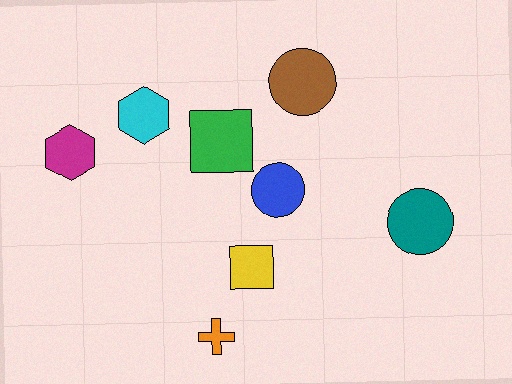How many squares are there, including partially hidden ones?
There are 2 squares.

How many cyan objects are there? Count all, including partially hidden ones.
There is 1 cyan object.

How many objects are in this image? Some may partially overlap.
There are 8 objects.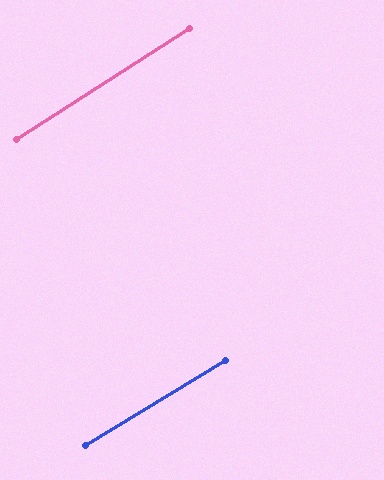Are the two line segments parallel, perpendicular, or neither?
Parallel — their directions differ by only 1.5°.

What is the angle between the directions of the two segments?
Approximately 2 degrees.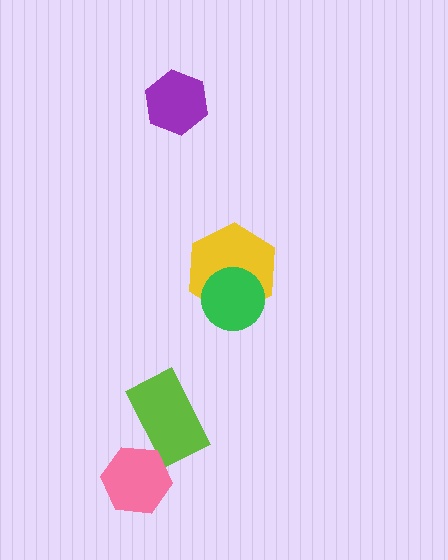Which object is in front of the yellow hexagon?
The green circle is in front of the yellow hexagon.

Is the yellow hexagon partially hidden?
Yes, it is partially covered by another shape.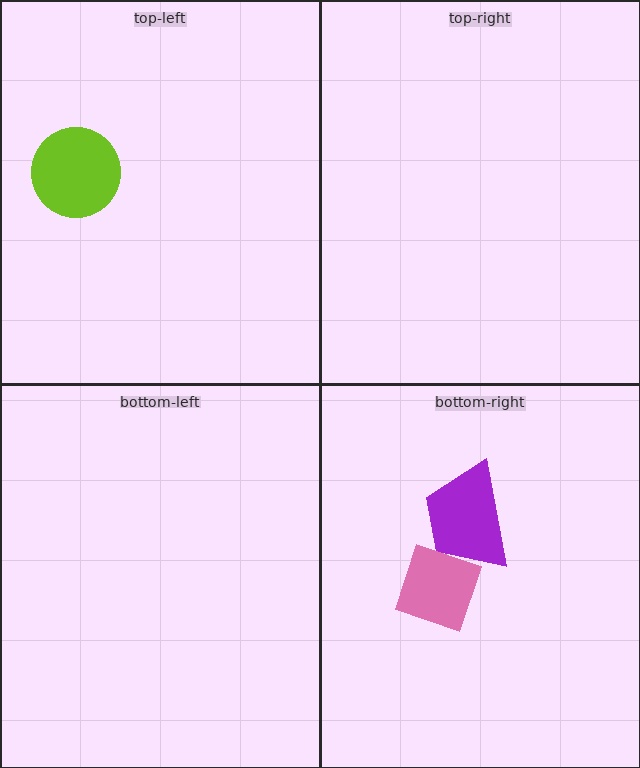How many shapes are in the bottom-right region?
2.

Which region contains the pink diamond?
The bottom-right region.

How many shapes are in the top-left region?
1.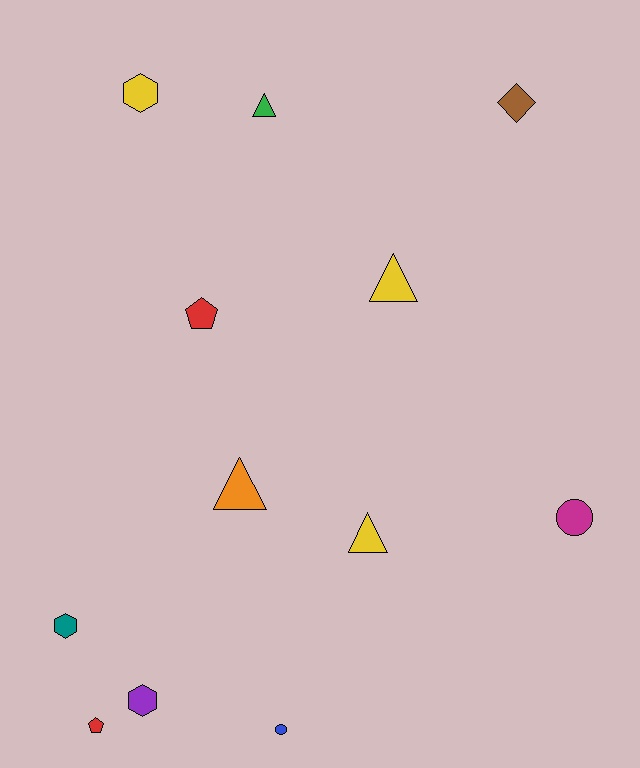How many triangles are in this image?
There are 4 triangles.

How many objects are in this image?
There are 12 objects.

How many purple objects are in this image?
There is 1 purple object.